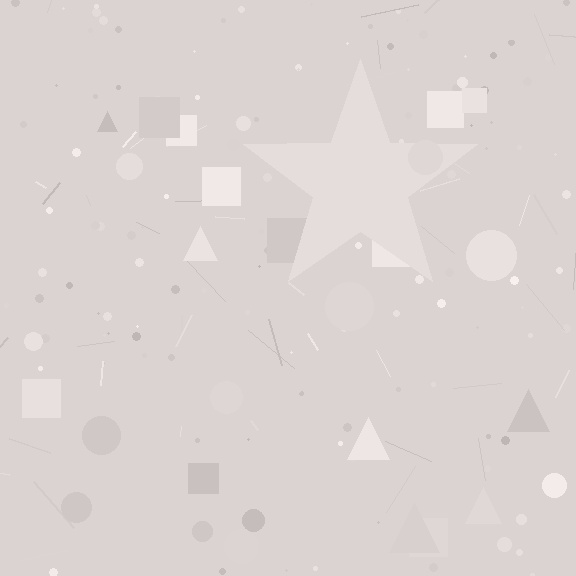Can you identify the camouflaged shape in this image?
The camouflaged shape is a star.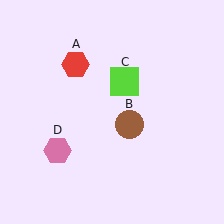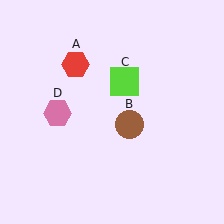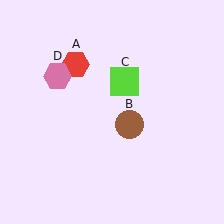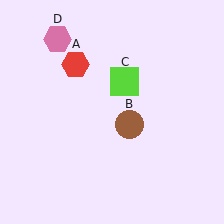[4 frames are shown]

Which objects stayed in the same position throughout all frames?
Red hexagon (object A) and brown circle (object B) and lime square (object C) remained stationary.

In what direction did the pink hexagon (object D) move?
The pink hexagon (object D) moved up.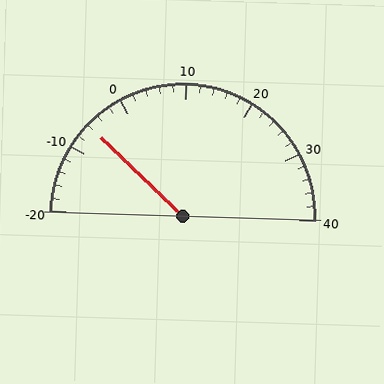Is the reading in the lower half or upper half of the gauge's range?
The reading is in the lower half of the range (-20 to 40).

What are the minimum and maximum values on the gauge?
The gauge ranges from -20 to 40.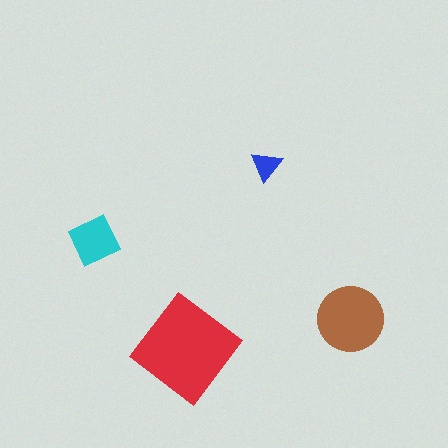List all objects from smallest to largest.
The blue triangle, the cyan square, the brown circle, the red diamond.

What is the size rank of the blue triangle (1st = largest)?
4th.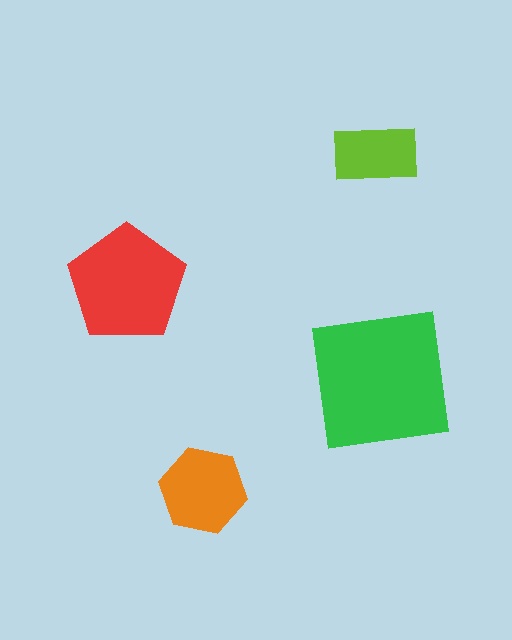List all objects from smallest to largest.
The lime rectangle, the orange hexagon, the red pentagon, the green square.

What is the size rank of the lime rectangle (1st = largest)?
4th.